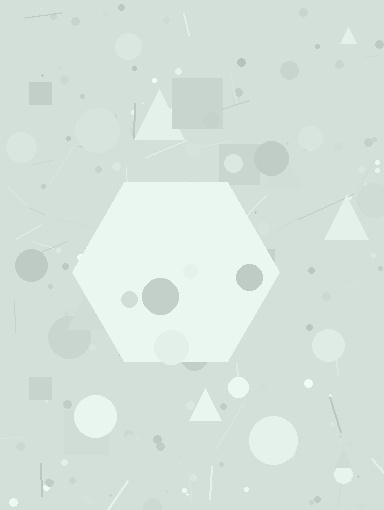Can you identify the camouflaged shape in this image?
The camouflaged shape is a hexagon.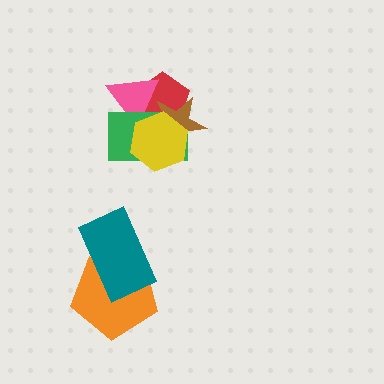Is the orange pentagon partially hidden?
Yes, it is partially covered by another shape.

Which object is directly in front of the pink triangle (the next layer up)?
The green rectangle is directly in front of the pink triangle.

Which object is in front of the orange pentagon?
The teal rectangle is in front of the orange pentagon.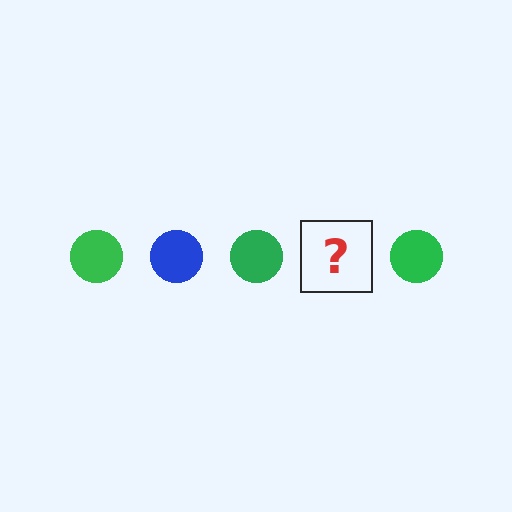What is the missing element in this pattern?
The missing element is a blue circle.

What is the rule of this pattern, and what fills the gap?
The rule is that the pattern cycles through green, blue circles. The gap should be filled with a blue circle.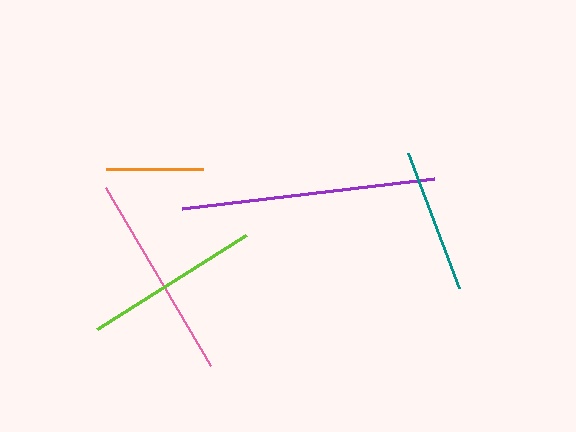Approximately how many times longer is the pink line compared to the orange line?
The pink line is approximately 2.1 times the length of the orange line.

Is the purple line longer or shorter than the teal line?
The purple line is longer than the teal line.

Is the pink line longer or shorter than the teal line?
The pink line is longer than the teal line.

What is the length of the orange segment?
The orange segment is approximately 97 pixels long.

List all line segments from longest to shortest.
From longest to shortest: purple, pink, lime, teal, orange.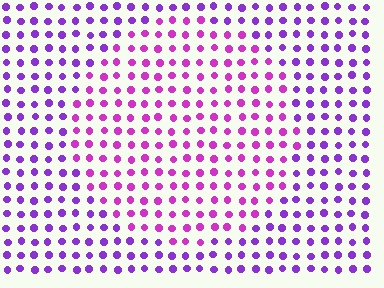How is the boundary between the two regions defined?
The boundary is defined purely by a slight shift in hue (about 30 degrees). Spacing, size, and orientation are identical on both sides.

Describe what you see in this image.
The image is filled with small purple elements in a uniform arrangement. A circle-shaped region is visible where the elements are tinted to a slightly different hue, forming a subtle color boundary.